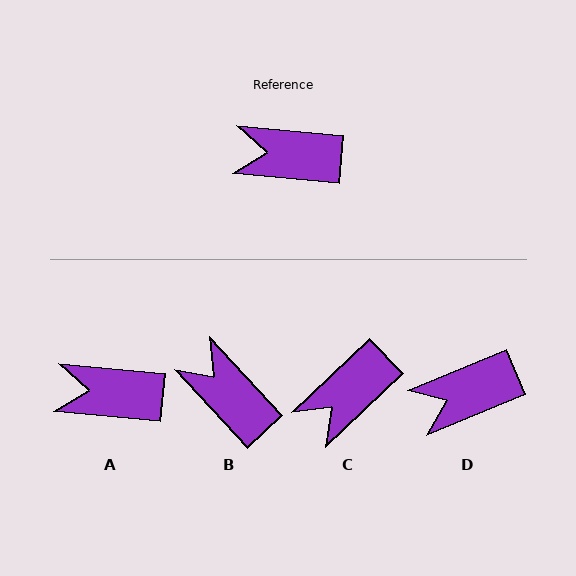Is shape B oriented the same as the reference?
No, it is off by about 42 degrees.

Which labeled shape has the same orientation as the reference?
A.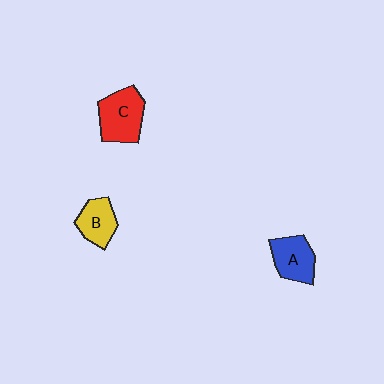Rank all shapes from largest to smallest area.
From largest to smallest: C (red), A (blue), B (yellow).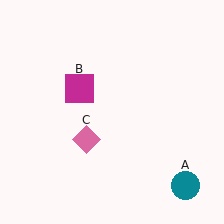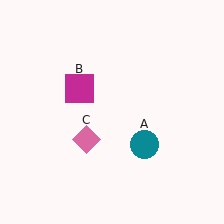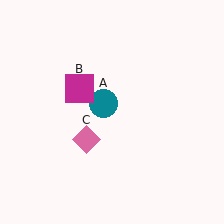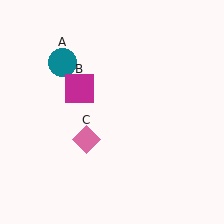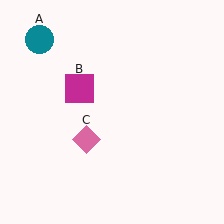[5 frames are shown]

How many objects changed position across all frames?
1 object changed position: teal circle (object A).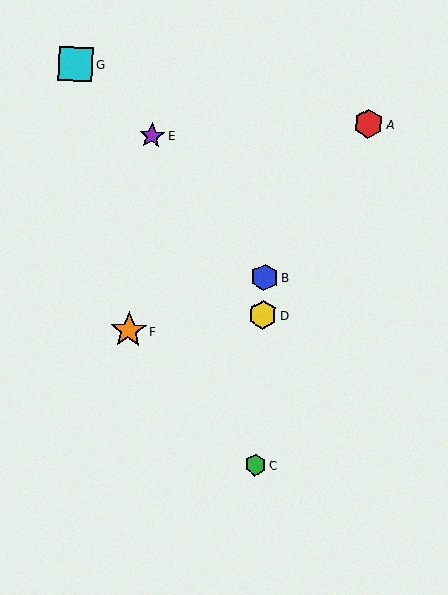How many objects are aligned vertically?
3 objects (B, C, D) are aligned vertically.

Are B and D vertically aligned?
Yes, both are at x≈265.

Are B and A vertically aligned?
No, B is at x≈265 and A is at x≈368.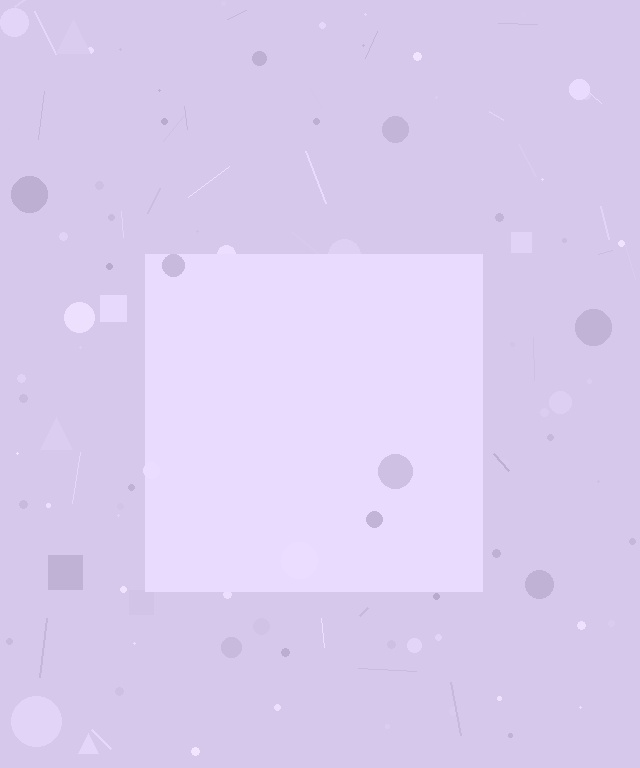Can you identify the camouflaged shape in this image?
The camouflaged shape is a square.